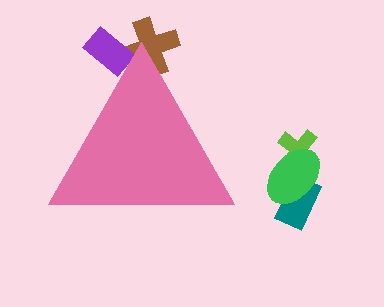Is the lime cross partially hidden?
No, the lime cross is fully visible.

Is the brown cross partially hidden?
Yes, the brown cross is partially hidden behind the pink triangle.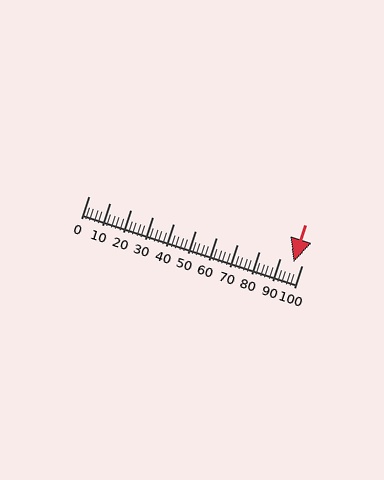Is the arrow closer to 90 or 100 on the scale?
The arrow is closer to 100.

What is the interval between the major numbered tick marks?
The major tick marks are spaced 10 units apart.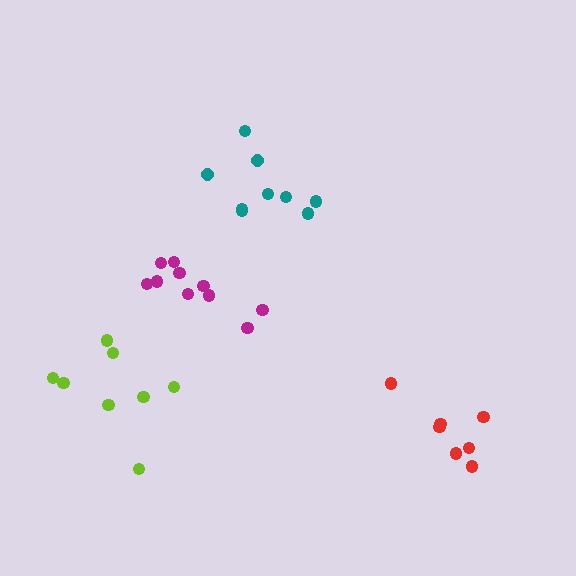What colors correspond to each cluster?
The clusters are colored: red, magenta, teal, lime.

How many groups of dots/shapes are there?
There are 4 groups.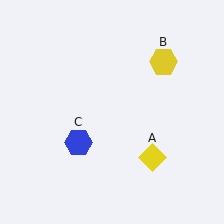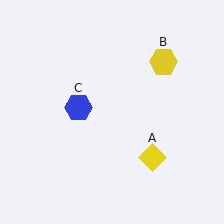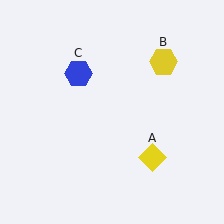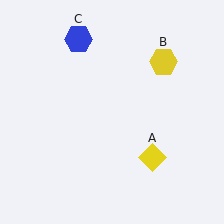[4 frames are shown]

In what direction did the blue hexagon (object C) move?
The blue hexagon (object C) moved up.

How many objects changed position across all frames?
1 object changed position: blue hexagon (object C).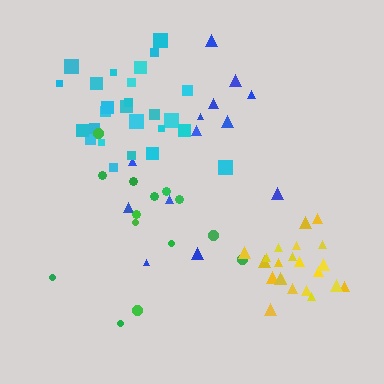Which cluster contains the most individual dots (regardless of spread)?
Cyan (26).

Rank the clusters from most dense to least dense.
yellow, cyan, green, blue.